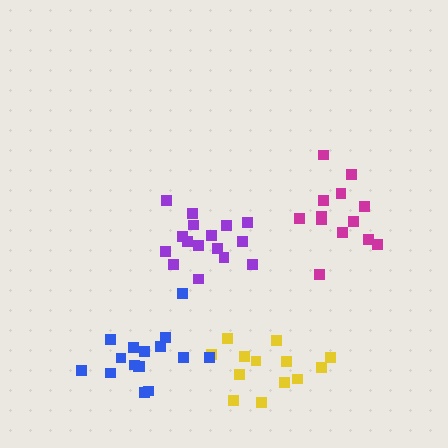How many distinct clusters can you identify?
There are 4 distinct clusters.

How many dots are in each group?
Group 1: 14 dots, Group 2: 13 dots, Group 3: 16 dots, Group 4: 16 dots (59 total).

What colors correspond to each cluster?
The clusters are colored: yellow, magenta, purple, blue.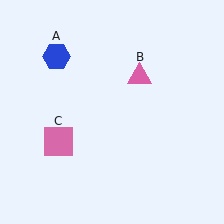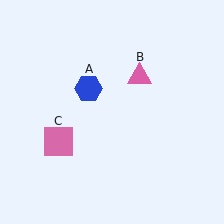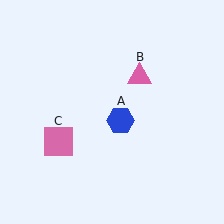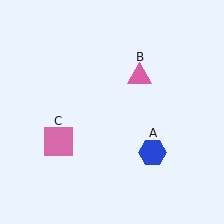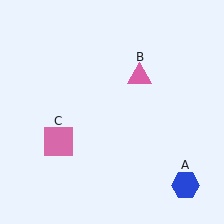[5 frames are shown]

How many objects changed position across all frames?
1 object changed position: blue hexagon (object A).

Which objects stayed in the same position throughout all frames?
Pink triangle (object B) and pink square (object C) remained stationary.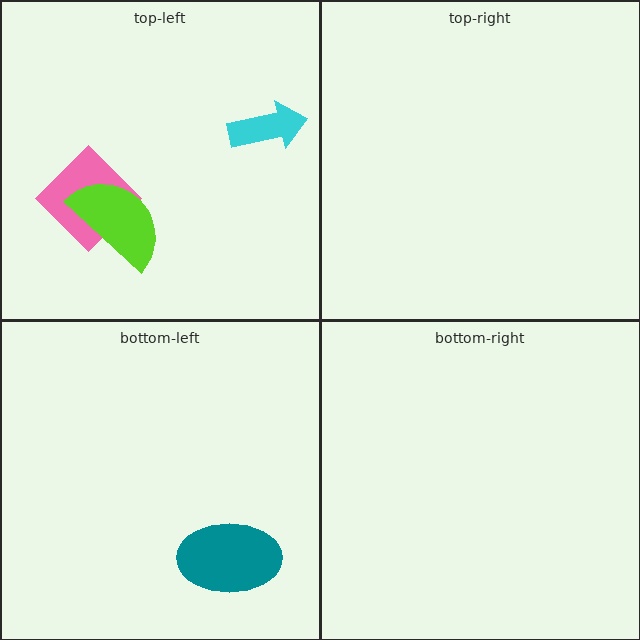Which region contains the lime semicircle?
The top-left region.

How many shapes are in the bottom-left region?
1.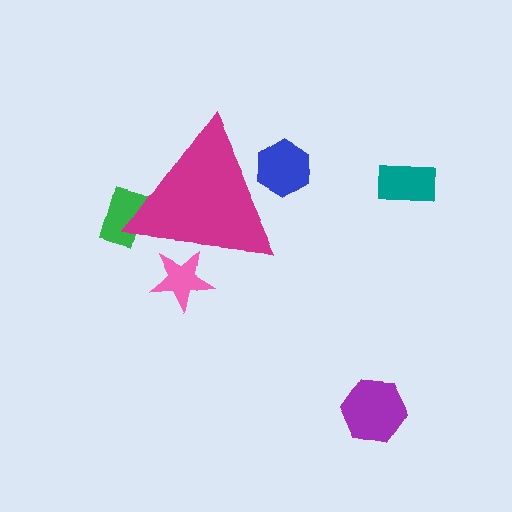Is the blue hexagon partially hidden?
Yes, the blue hexagon is partially hidden behind the magenta triangle.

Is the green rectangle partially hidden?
Yes, the green rectangle is partially hidden behind the magenta triangle.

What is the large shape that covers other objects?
A magenta triangle.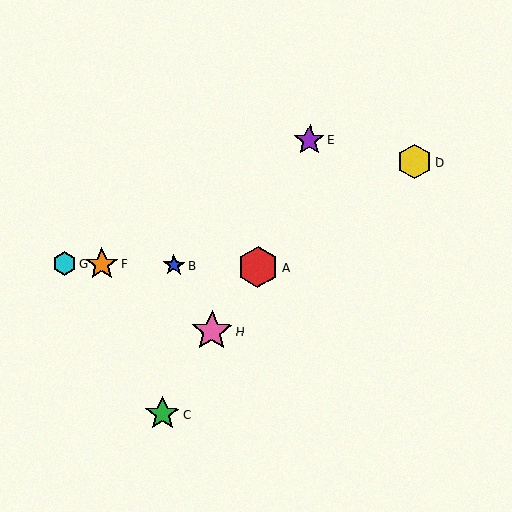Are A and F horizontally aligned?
Yes, both are at y≈267.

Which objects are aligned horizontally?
Objects A, B, F, G are aligned horizontally.